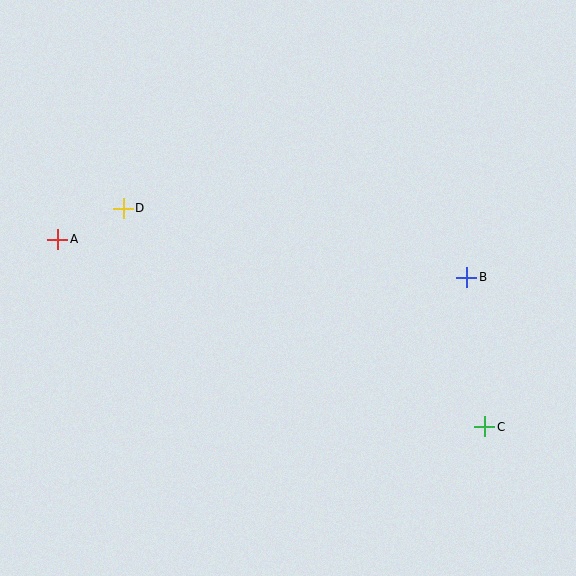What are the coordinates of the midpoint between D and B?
The midpoint between D and B is at (295, 243).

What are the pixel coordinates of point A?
Point A is at (58, 239).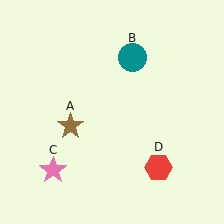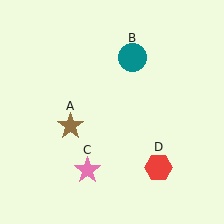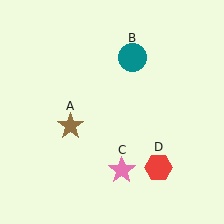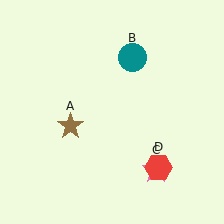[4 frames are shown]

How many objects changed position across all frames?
1 object changed position: pink star (object C).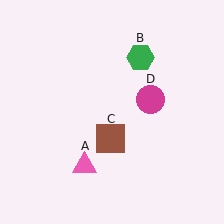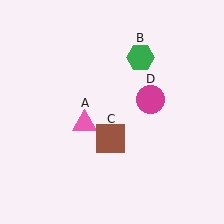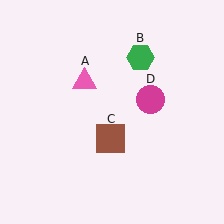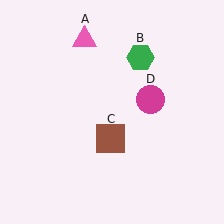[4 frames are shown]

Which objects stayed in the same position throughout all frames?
Green hexagon (object B) and brown square (object C) and magenta circle (object D) remained stationary.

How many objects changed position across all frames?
1 object changed position: pink triangle (object A).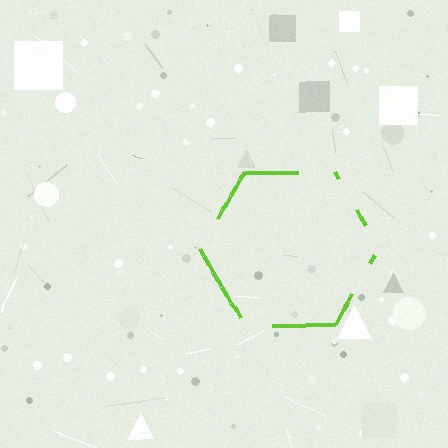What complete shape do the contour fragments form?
The contour fragments form a hexagon.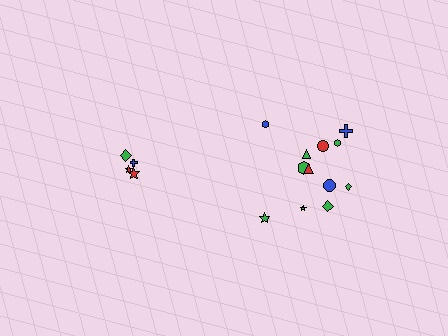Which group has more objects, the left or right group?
The right group.